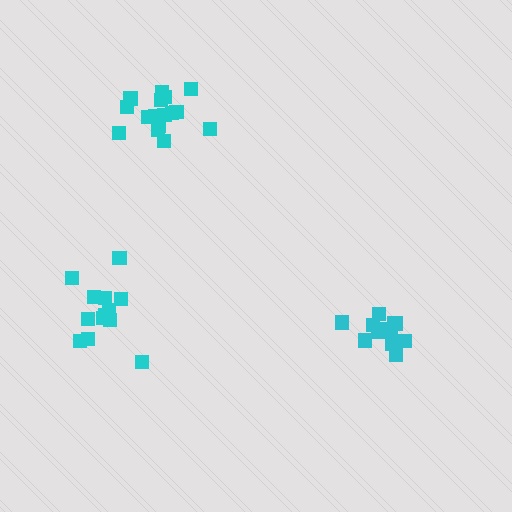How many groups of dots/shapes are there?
There are 3 groups.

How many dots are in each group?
Group 1: 16 dots, Group 2: 13 dots, Group 3: 12 dots (41 total).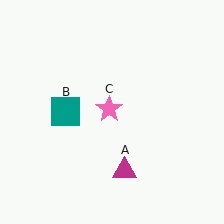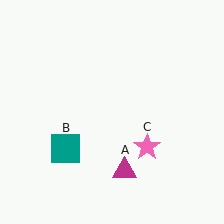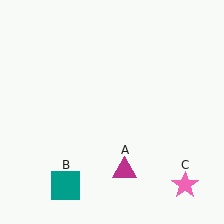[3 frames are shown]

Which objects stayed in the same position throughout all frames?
Magenta triangle (object A) remained stationary.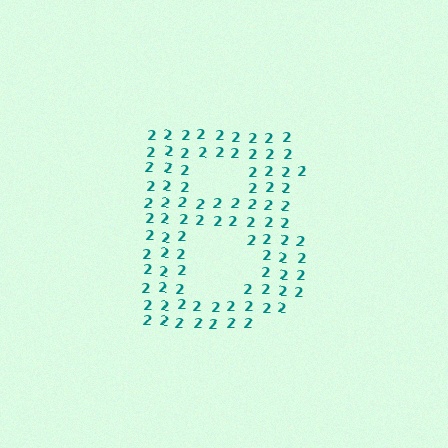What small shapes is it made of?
It is made of small digit 2's.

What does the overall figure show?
The overall figure shows the letter B.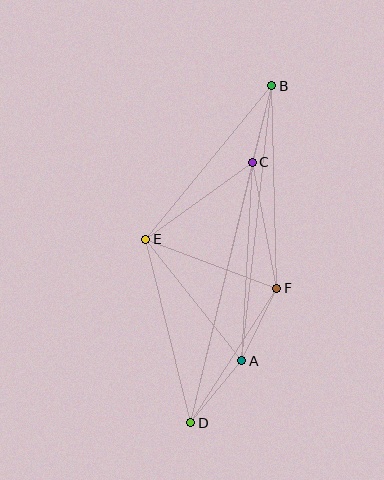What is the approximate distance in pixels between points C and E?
The distance between C and E is approximately 131 pixels.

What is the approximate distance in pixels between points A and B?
The distance between A and B is approximately 277 pixels.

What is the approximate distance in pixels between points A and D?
The distance between A and D is approximately 81 pixels.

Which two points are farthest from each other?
Points B and D are farthest from each other.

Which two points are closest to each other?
Points B and C are closest to each other.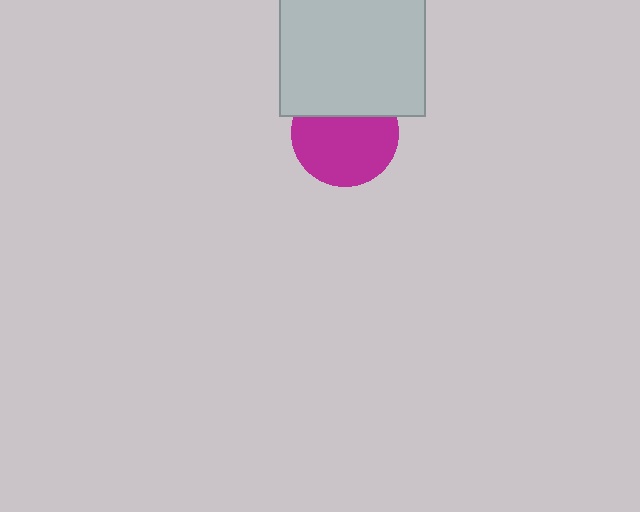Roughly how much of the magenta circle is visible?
Most of it is visible (roughly 68%).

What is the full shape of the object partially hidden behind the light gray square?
The partially hidden object is a magenta circle.